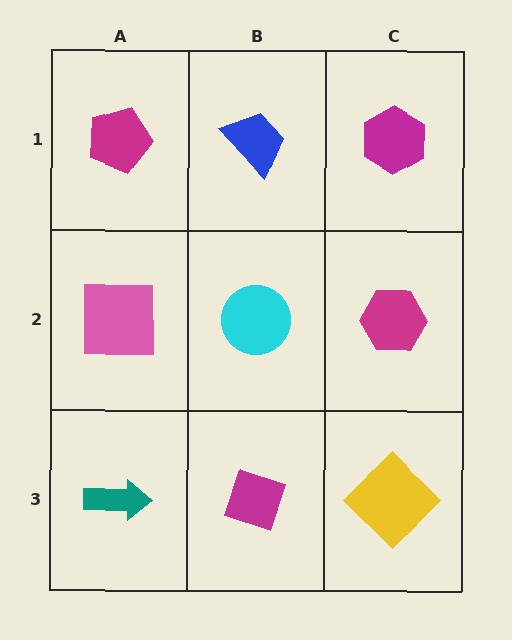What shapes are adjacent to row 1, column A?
A pink square (row 2, column A), a blue trapezoid (row 1, column B).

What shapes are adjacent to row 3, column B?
A cyan circle (row 2, column B), a teal arrow (row 3, column A), a yellow diamond (row 3, column C).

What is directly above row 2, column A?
A magenta pentagon.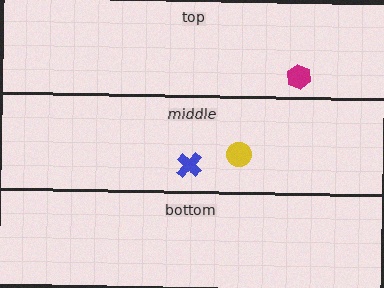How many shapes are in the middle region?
2.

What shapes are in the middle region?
The blue cross, the yellow circle.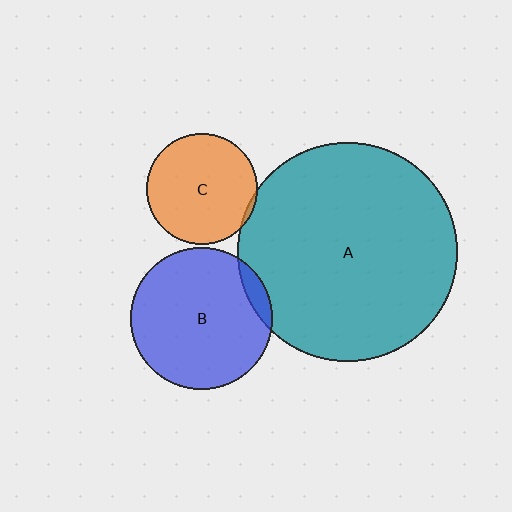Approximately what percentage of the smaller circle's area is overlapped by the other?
Approximately 5%.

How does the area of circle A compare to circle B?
Approximately 2.4 times.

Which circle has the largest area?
Circle A (teal).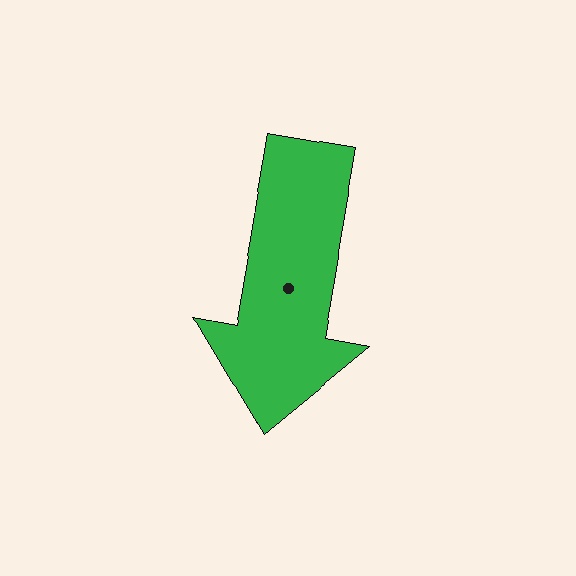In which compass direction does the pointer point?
South.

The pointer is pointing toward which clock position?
Roughly 6 o'clock.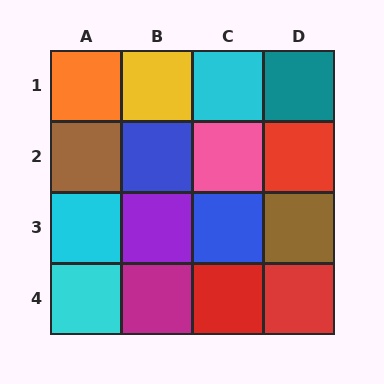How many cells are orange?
1 cell is orange.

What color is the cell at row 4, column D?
Red.